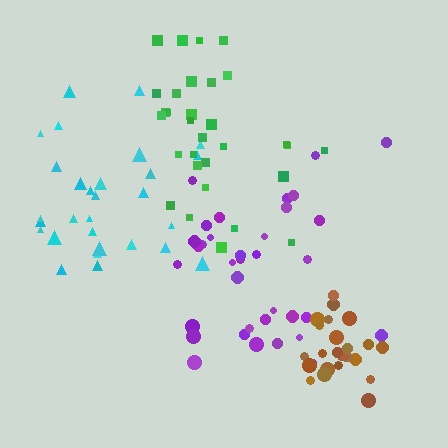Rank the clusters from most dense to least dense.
brown, purple, green, cyan.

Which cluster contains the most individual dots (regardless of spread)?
Purple (35).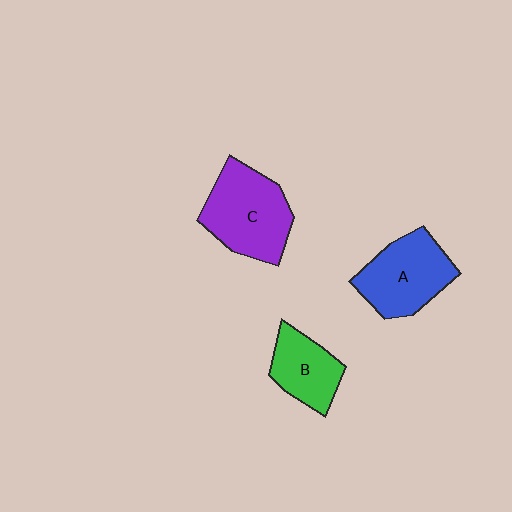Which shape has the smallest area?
Shape B (green).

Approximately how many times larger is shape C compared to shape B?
Approximately 1.6 times.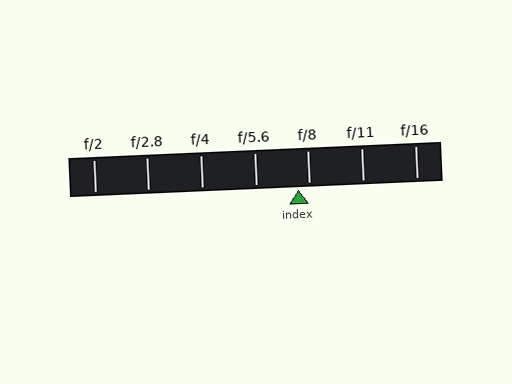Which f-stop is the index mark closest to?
The index mark is closest to f/8.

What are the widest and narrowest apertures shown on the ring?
The widest aperture shown is f/2 and the narrowest is f/16.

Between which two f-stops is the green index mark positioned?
The index mark is between f/5.6 and f/8.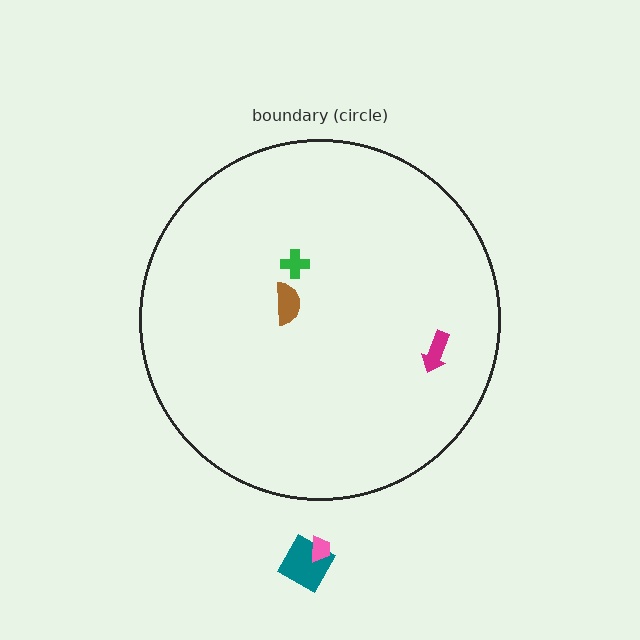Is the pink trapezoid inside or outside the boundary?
Outside.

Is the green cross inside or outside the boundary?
Inside.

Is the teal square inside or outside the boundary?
Outside.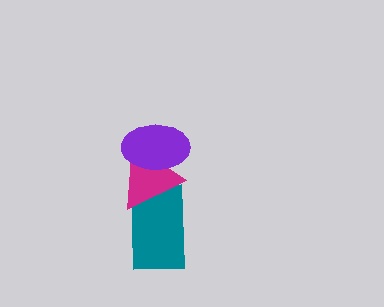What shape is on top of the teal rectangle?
The magenta triangle is on top of the teal rectangle.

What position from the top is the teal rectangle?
The teal rectangle is 3rd from the top.